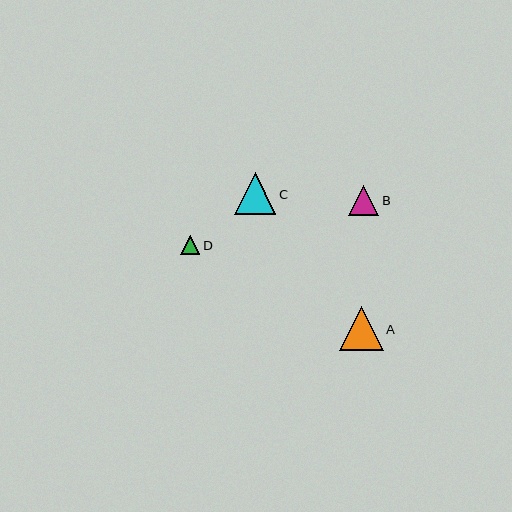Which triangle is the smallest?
Triangle D is the smallest with a size of approximately 19 pixels.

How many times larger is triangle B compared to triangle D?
Triangle B is approximately 1.6 times the size of triangle D.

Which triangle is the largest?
Triangle A is the largest with a size of approximately 43 pixels.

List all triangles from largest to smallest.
From largest to smallest: A, C, B, D.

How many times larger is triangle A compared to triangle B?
Triangle A is approximately 1.4 times the size of triangle B.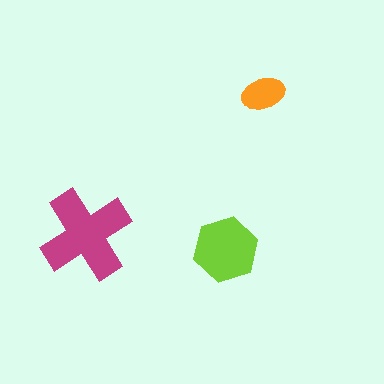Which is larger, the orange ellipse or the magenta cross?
The magenta cross.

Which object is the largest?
The magenta cross.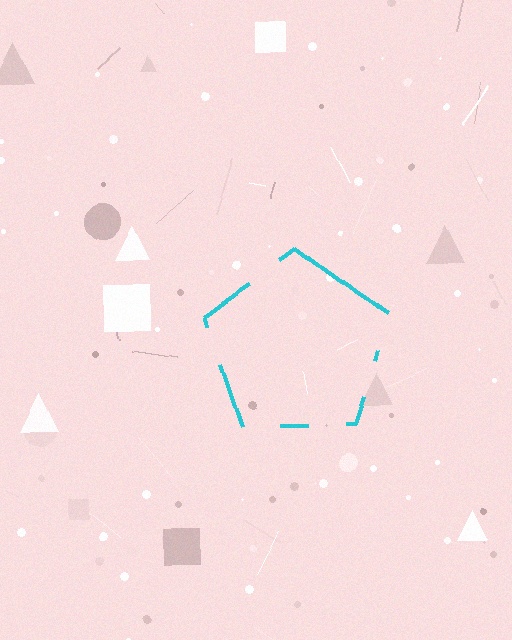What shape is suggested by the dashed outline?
The dashed outline suggests a pentagon.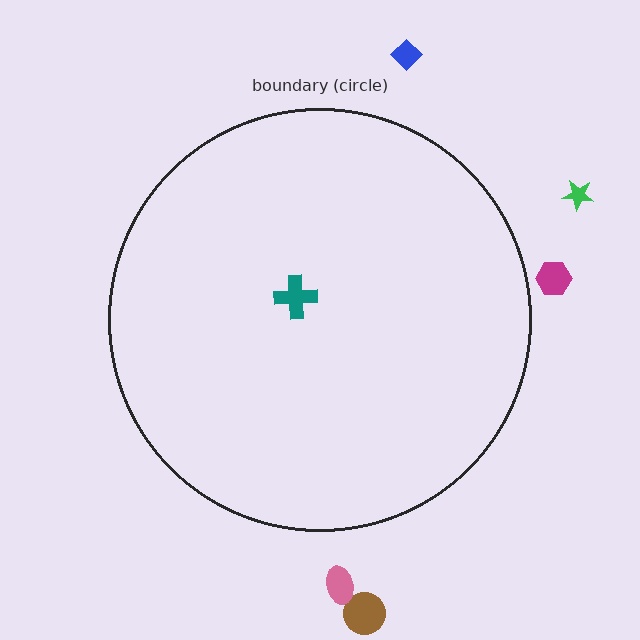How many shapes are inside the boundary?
1 inside, 5 outside.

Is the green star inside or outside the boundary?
Outside.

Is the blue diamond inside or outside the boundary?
Outside.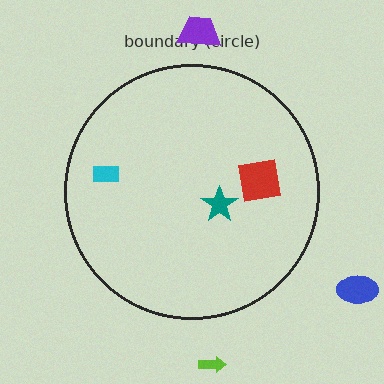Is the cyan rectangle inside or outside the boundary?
Inside.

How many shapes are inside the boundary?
3 inside, 3 outside.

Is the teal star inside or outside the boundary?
Inside.